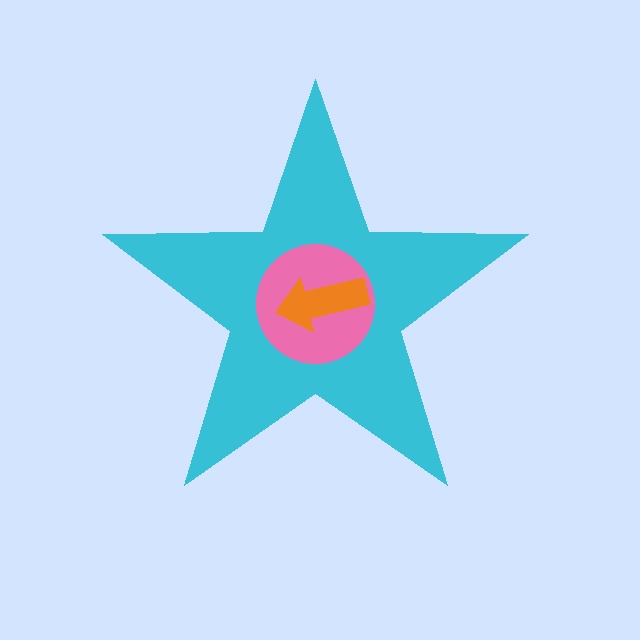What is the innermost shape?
The orange arrow.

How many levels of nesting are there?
3.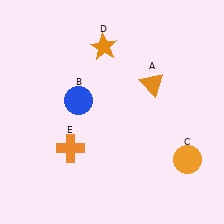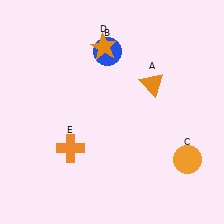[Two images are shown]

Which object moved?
The blue circle (B) moved up.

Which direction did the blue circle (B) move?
The blue circle (B) moved up.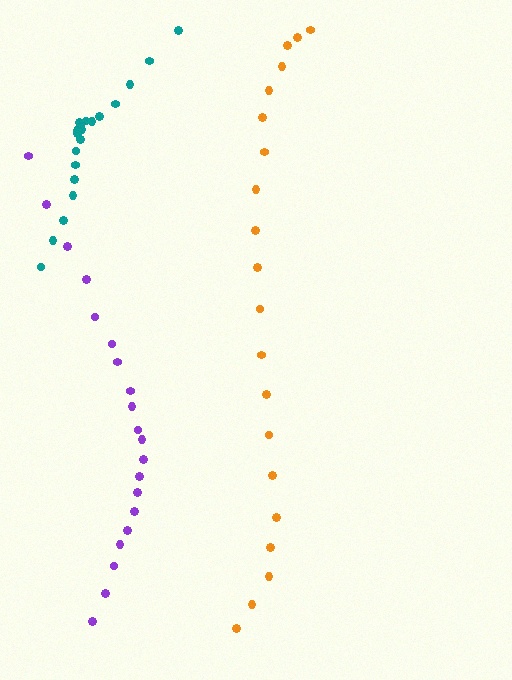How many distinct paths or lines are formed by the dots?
There are 3 distinct paths.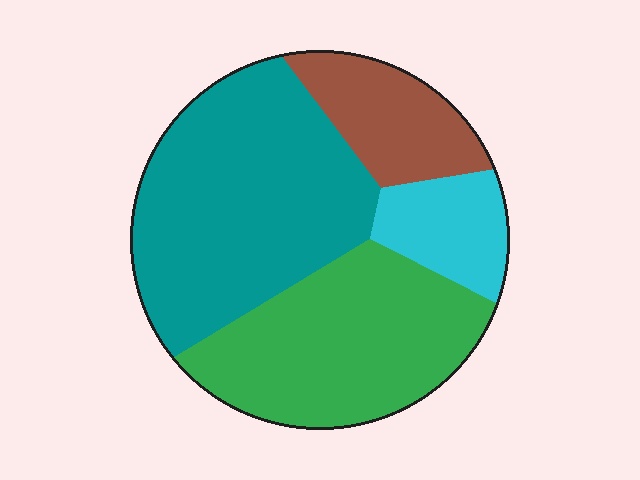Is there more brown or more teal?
Teal.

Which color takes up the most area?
Teal, at roughly 40%.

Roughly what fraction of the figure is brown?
Brown takes up about one eighth (1/8) of the figure.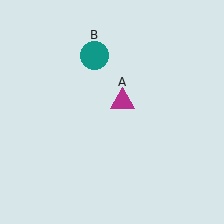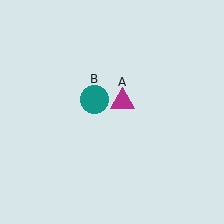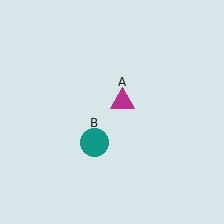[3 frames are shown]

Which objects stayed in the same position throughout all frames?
Magenta triangle (object A) remained stationary.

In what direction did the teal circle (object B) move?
The teal circle (object B) moved down.